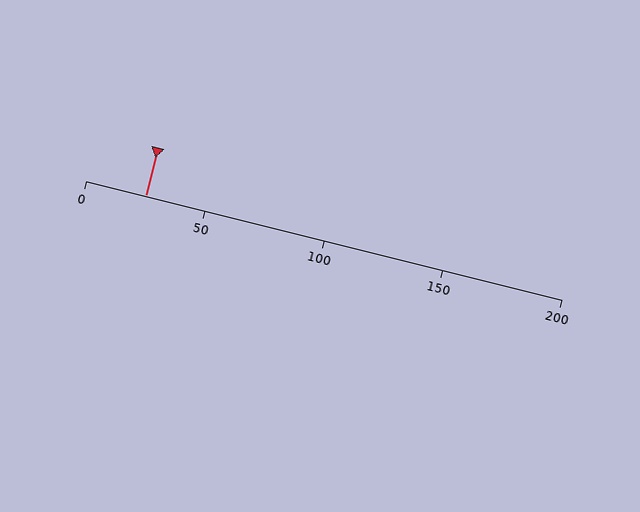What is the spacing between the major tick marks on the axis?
The major ticks are spaced 50 apart.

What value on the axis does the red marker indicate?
The marker indicates approximately 25.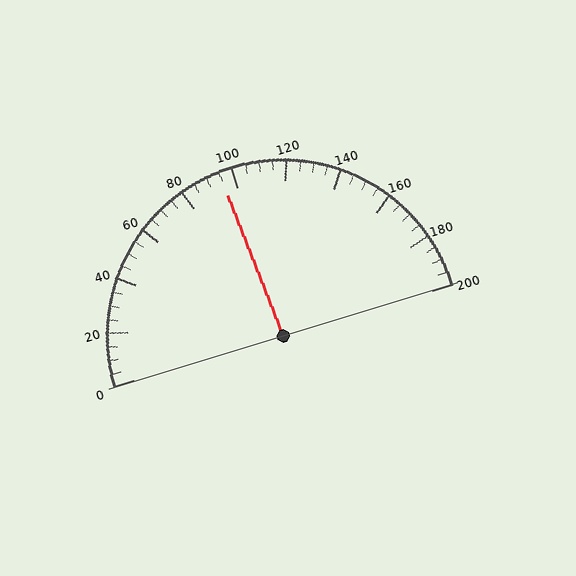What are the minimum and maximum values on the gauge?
The gauge ranges from 0 to 200.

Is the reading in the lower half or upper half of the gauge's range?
The reading is in the lower half of the range (0 to 200).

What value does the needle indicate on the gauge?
The needle indicates approximately 95.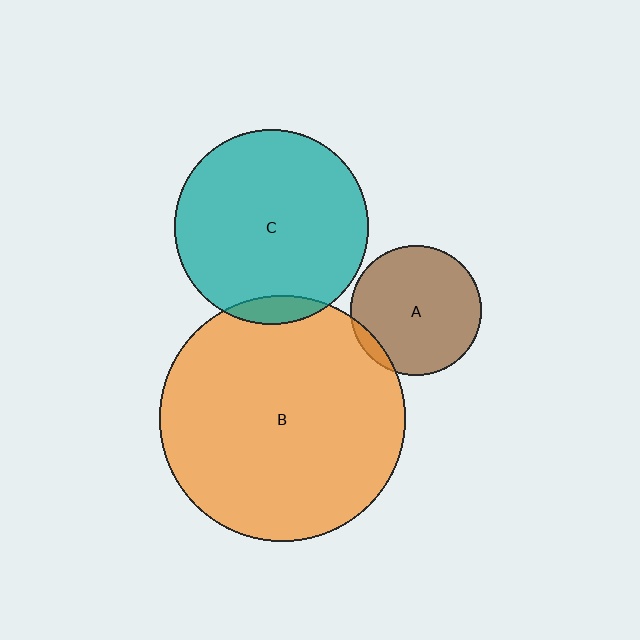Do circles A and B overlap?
Yes.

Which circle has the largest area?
Circle B (orange).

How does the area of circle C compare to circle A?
Approximately 2.2 times.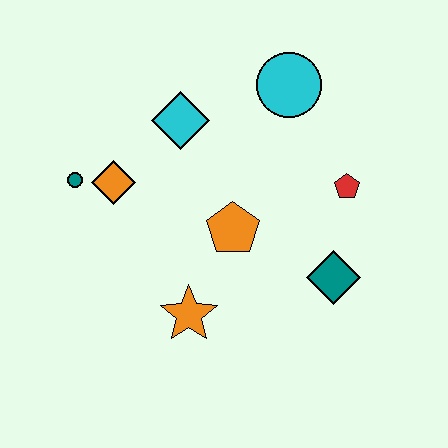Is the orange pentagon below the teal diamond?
No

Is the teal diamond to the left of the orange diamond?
No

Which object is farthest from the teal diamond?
The teal circle is farthest from the teal diamond.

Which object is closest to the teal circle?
The orange diamond is closest to the teal circle.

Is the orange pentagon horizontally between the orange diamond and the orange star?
No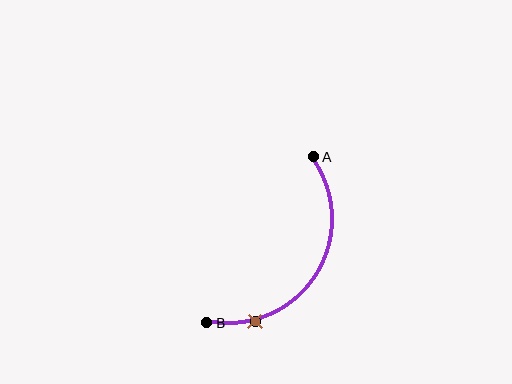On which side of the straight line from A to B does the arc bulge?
The arc bulges to the right of the straight line connecting A and B.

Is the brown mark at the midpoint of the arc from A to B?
No. The brown mark lies on the arc but is closer to endpoint B. The arc midpoint would be at the point on the curve equidistant along the arc from both A and B.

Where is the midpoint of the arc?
The arc midpoint is the point on the curve farthest from the straight line joining A and B. It sits to the right of that line.